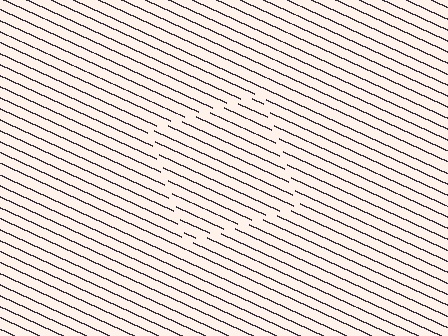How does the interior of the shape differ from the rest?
The interior of the shape contains the same grating, shifted by half a period — the contour is defined by the phase discontinuity where line-ends from the inner and outer gratings abut.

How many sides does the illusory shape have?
4 sides — the line-ends trace a square.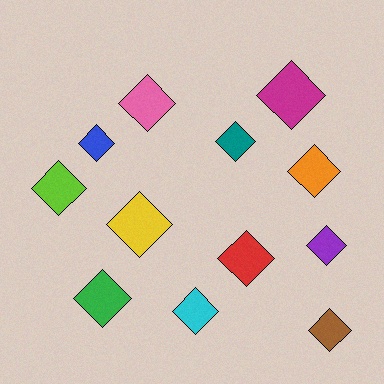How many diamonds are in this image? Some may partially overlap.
There are 12 diamonds.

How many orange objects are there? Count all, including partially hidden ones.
There is 1 orange object.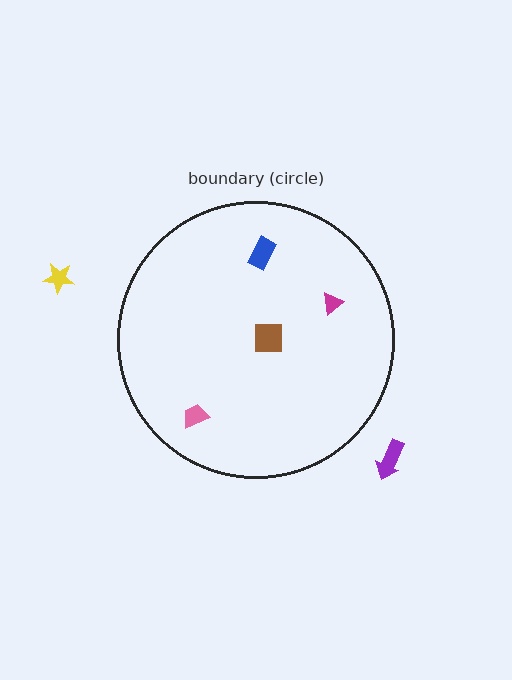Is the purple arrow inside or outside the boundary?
Outside.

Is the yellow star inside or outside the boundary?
Outside.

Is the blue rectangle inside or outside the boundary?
Inside.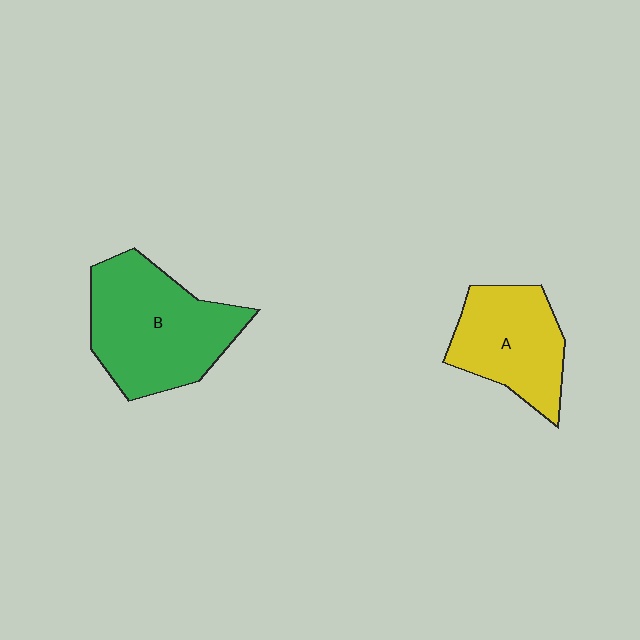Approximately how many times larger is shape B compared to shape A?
Approximately 1.4 times.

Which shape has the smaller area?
Shape A (yellow).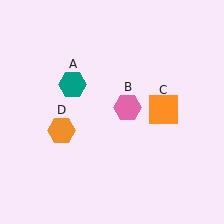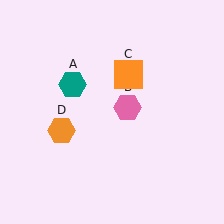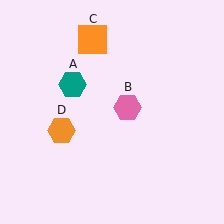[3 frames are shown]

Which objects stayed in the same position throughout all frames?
Teal hexagon (object A) and pink hexagon (object B) and orange hexagon (object D) remained stationary.